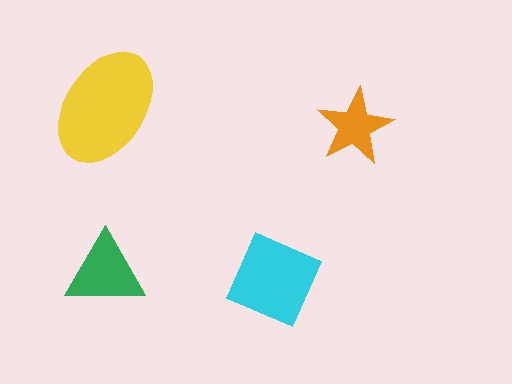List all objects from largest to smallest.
The yellow ellipse, the cyan diamond, the green triangle, the orange star.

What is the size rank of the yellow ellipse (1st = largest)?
1st.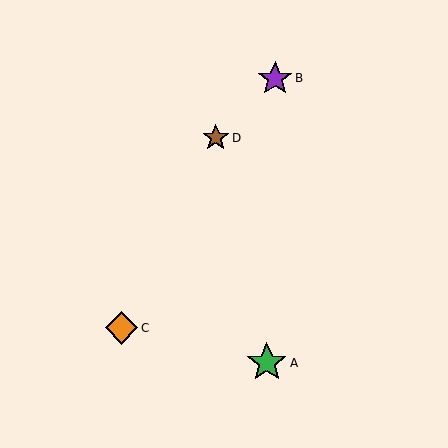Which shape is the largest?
The green star (labeled A) is the largest.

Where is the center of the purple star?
The center of the purple star is at (275, 78).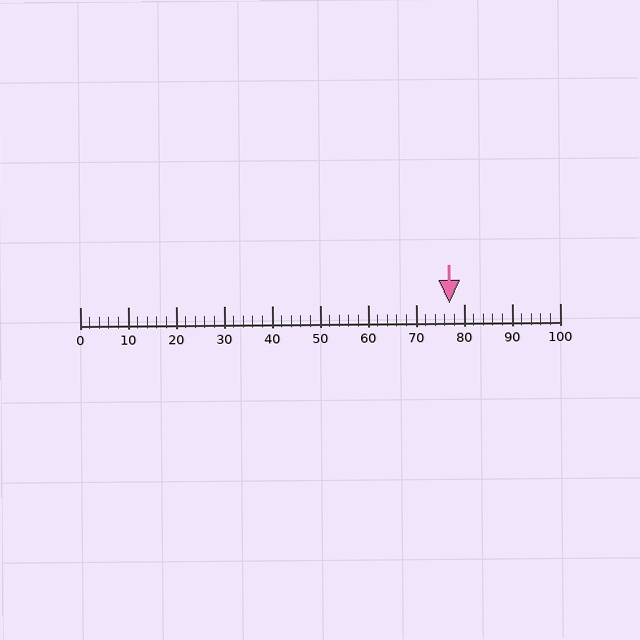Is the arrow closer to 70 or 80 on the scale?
The arrow is closer to 80.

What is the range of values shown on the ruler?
The ruler shows values from 0 to 100.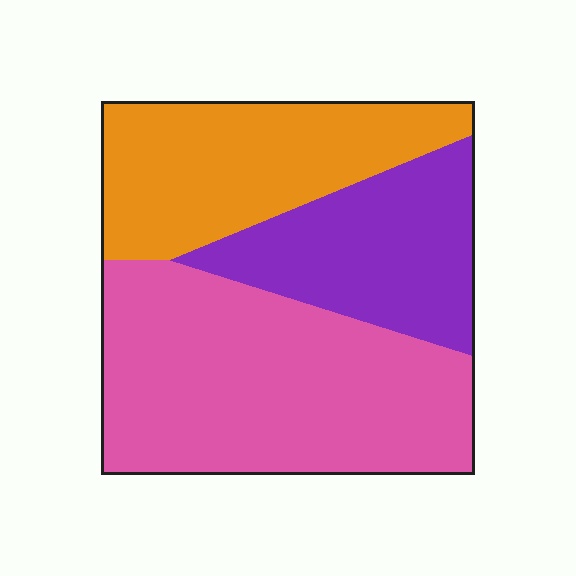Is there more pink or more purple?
Pink.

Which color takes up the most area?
Pink, at roughly 45%.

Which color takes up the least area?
Purple, at roughly 25%.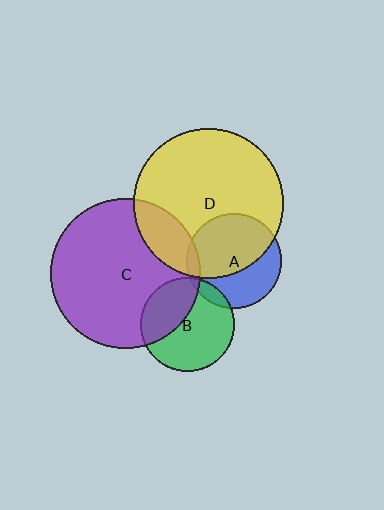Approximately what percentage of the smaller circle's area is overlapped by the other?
Approximately 5%.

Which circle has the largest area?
Circle C (purple).